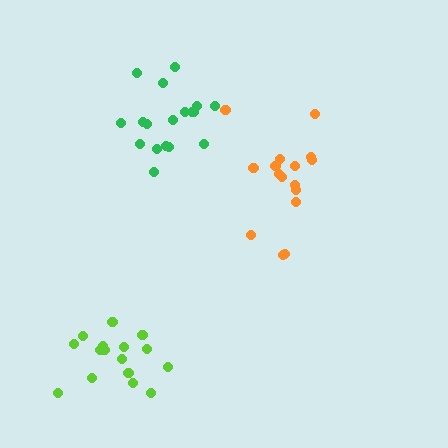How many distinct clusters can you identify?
There are 3 distinct clusters.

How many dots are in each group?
Group 1: 16 dots, Group 2: 18 dots, Group 3: 16 dots (50 total).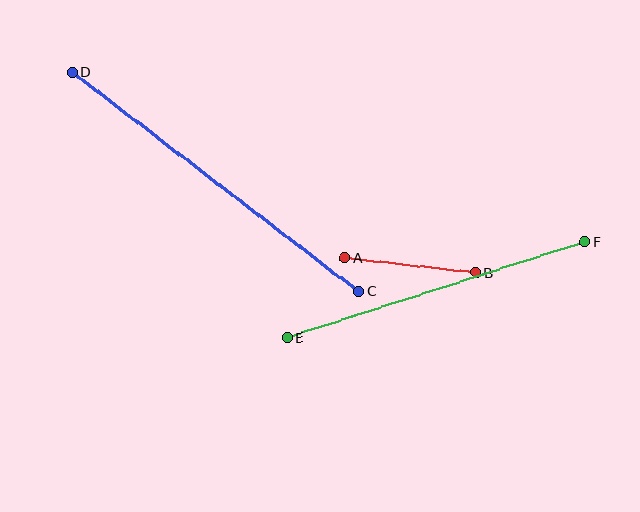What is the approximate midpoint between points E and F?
The midpoint is at approximately (436, 290) pixels.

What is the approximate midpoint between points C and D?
The midpoint is at approximately (216, 182) pixels.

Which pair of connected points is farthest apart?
Points C and D are farthest apart.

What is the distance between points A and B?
The distance is approximately 132 pixels.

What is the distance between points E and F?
The distance is approximately 312 pixels.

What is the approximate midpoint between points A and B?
The midpoint is at approximately (410, 265) pixels.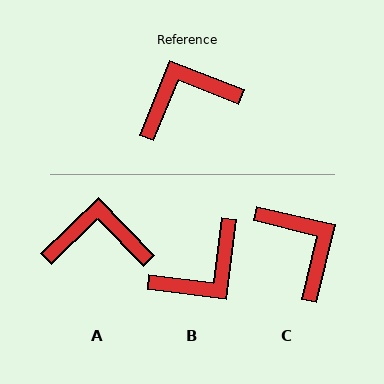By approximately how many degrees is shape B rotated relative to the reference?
Approximately 166 degrees clockwise.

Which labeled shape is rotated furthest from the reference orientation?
B, about 166 degrees away.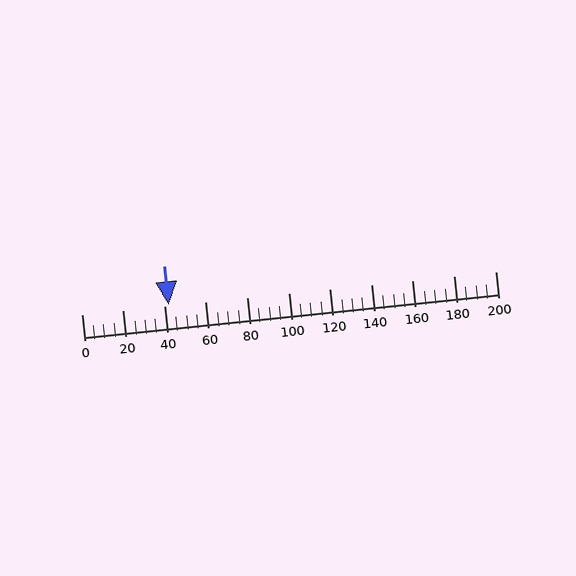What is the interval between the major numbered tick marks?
The major tick marks are spaced 20 units apart.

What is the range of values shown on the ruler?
The ruler shows values from 0 to 200.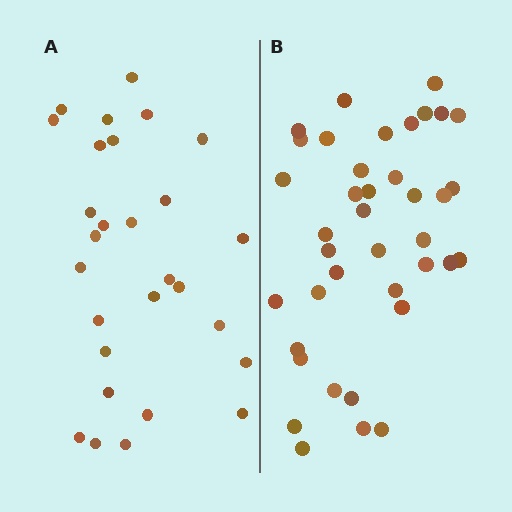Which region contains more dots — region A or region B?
Region B (the right region) has more dots.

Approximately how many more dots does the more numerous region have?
Region B has roughly 12 or so more dots than region A.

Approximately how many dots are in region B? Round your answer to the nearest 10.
About 40 dots. (The exact count is 39, which rounds to 40.)